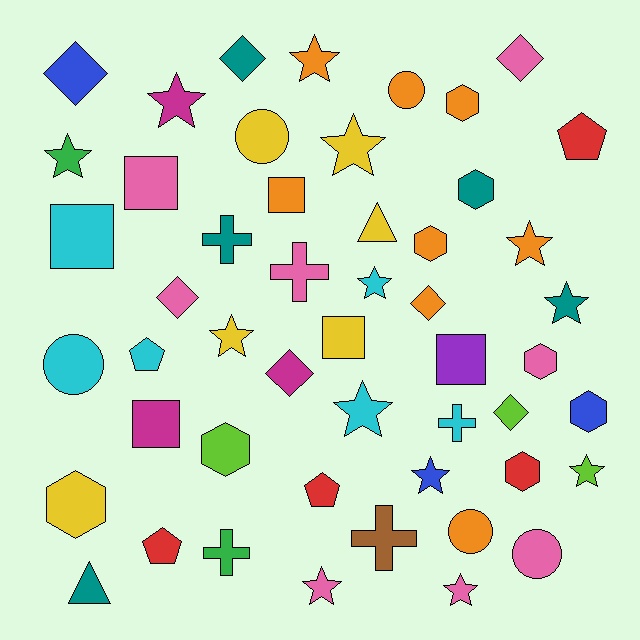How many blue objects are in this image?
There are 3 blue objects.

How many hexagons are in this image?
There are 8 hexagons.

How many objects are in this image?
There are 50 objects.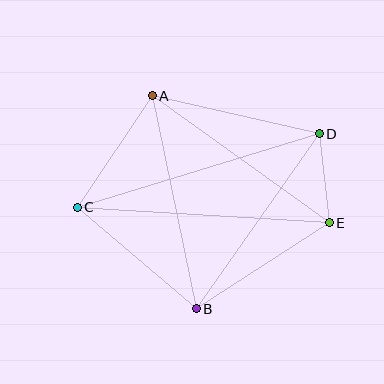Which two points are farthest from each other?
Points C and D are farthest from each other.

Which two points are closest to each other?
Points D and E are closest to each other.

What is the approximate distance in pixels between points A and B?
The distance between A and B is approximately 217 pixels.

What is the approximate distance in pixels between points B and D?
The distance between B and D is approximately 214 pixels.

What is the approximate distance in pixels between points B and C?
The distance between B and C is approximately 156 pixels.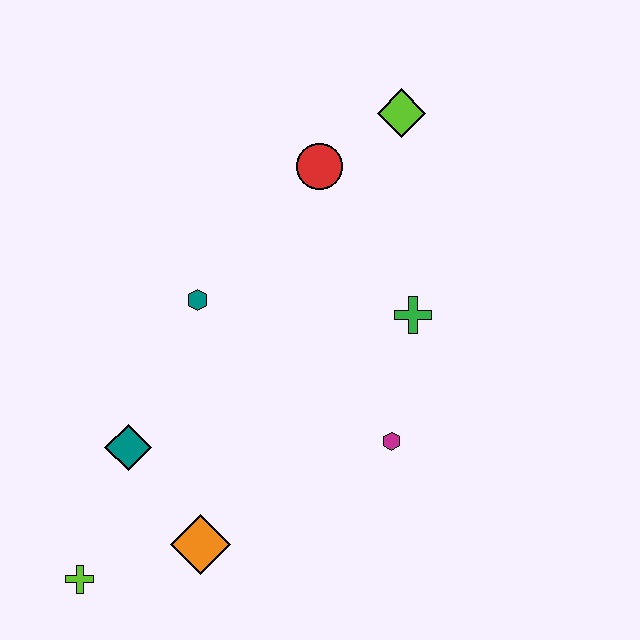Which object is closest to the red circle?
The lime diamond is closest to the red circle.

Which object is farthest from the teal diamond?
The lime diamond is farthest from the teal diamond.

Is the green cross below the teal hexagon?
Yes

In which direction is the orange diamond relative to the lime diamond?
The orange diamond is below the lime diamond.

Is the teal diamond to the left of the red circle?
Yes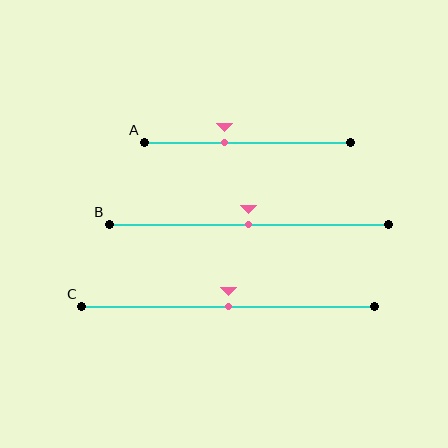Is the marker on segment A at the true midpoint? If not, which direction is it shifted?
No, the marker on segment A is shifted to the left by about 11% of the segment length.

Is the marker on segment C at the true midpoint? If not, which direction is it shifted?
Yes, the marker on segment C is at the true midpoint.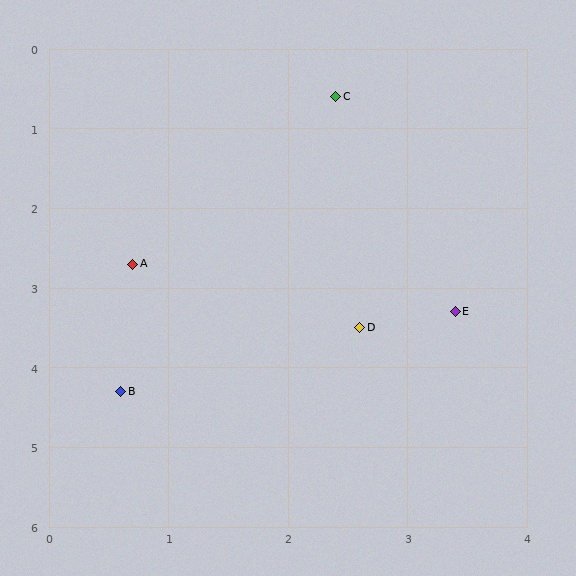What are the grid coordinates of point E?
Point E is at approximately (3.4, 3.3).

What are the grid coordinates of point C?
Point C is at approximately (2.4, 0.6).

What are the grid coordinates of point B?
Point B is at approximately (0.6, 4.3).